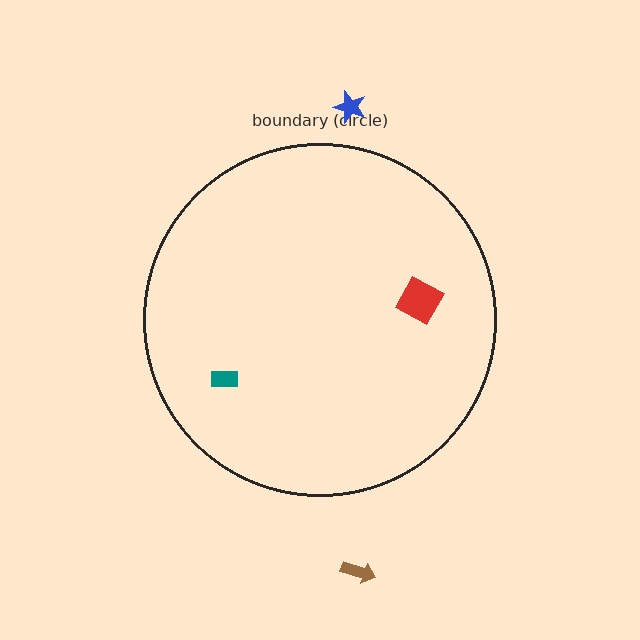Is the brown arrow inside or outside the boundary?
Outside.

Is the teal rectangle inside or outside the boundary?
Inside.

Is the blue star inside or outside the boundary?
Outside.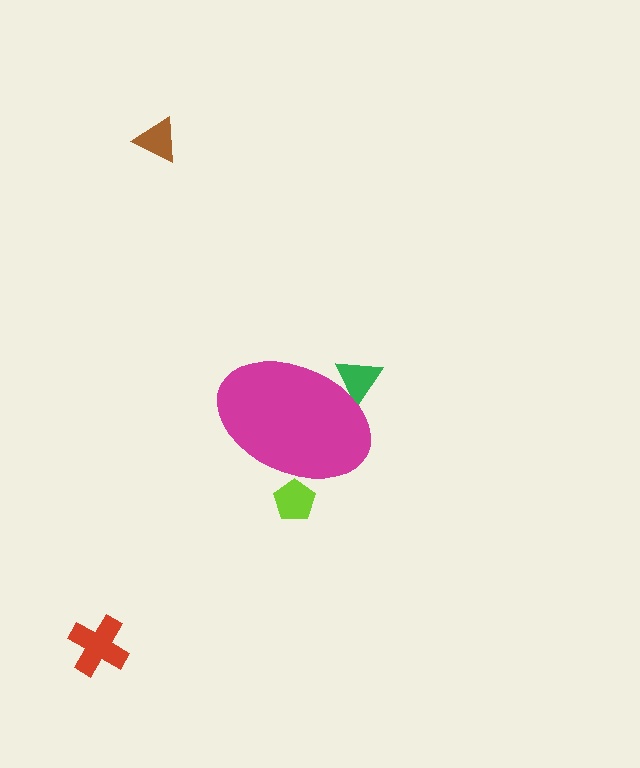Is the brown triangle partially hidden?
No, the brown triangle is fully visible.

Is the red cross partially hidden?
No, the red cross is fully visible.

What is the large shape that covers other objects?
A magenta ellipse.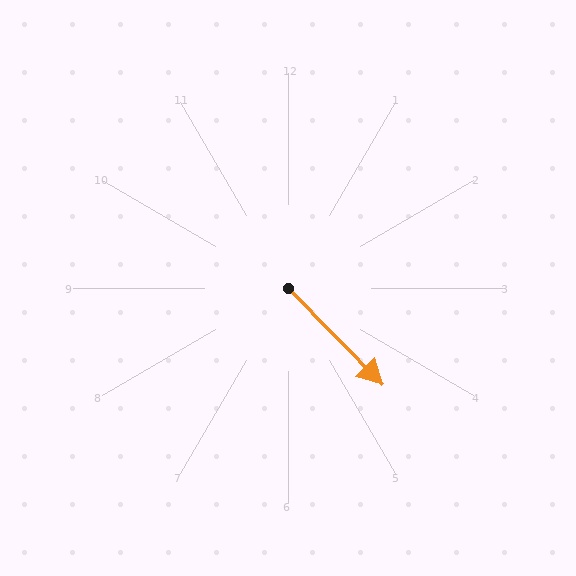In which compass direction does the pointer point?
Southeast.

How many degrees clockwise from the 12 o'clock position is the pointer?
Approximately 136 degrees.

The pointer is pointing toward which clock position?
Roughly 5 o'clock.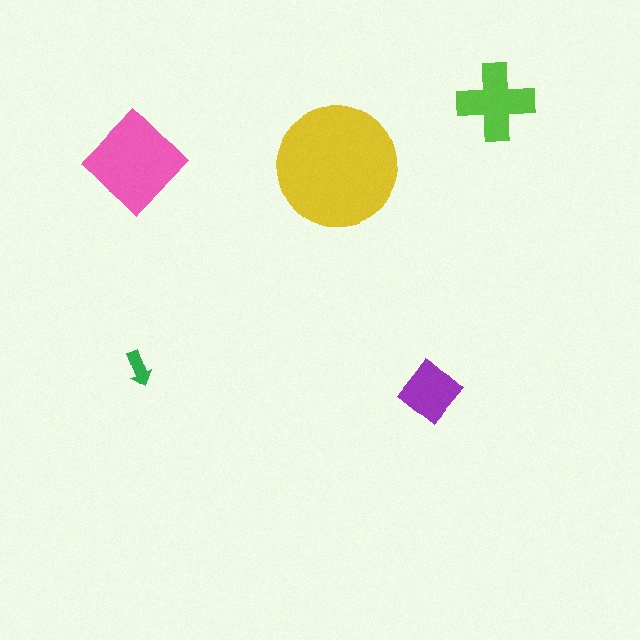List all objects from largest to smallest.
The yellow circle, the pink diamond, the lime cross, the purple diamond, the green arrow.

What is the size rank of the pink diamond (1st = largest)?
2nd.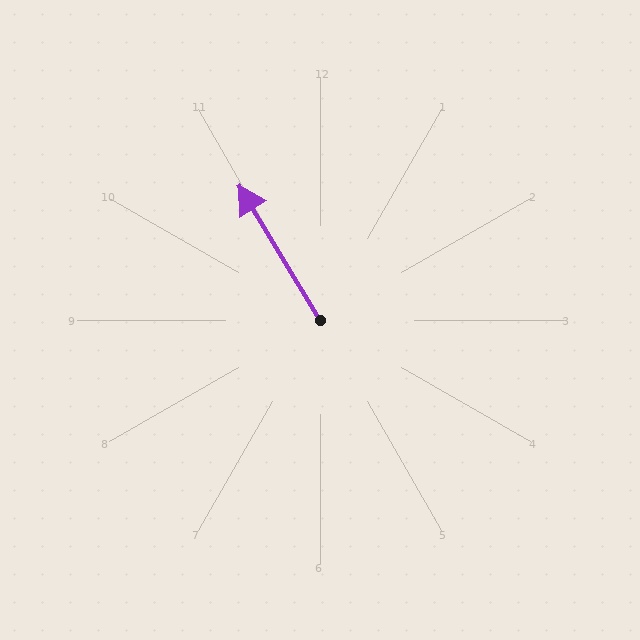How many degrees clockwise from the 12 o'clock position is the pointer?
Approximately 329 degrees.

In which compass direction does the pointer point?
Northwest.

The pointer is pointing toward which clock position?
Roughly 11 o'clock.